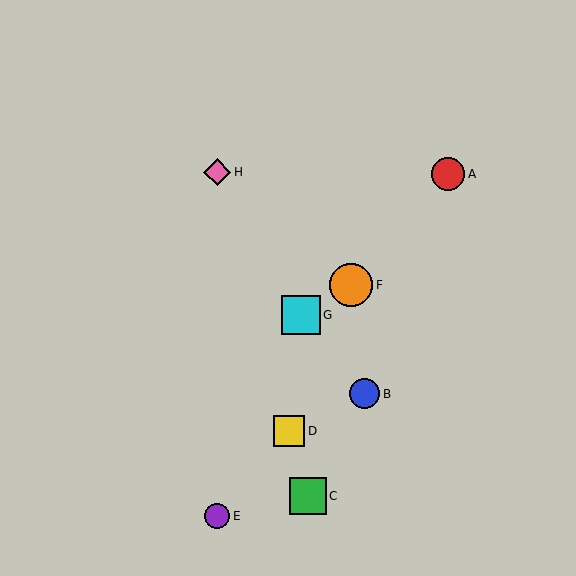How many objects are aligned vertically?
2 objects (E, H) are aligned vertically.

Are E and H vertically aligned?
Yes, both are at x≈217.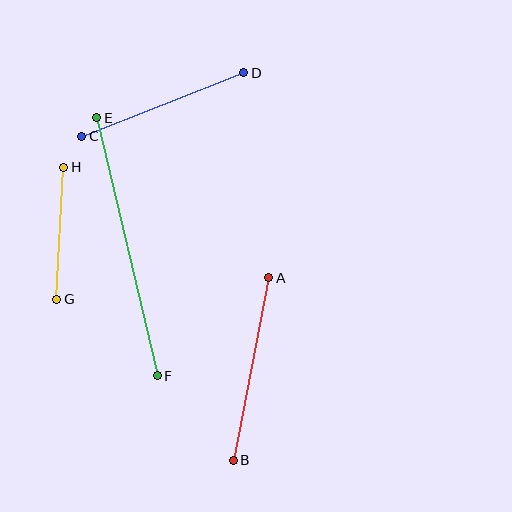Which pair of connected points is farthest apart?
Points E and F are farthest apart.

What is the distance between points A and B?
The distance is approximately 186 pixels.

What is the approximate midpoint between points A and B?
The midpoint is at approximately (251, 369) pixels.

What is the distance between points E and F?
The distance is approximately 265 pixels.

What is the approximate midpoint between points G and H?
The midpoint is at approximately (60, 233) pixels.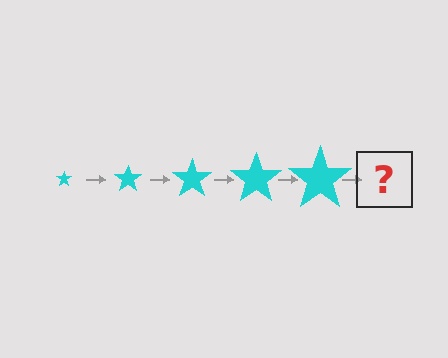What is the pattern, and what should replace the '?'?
The pattern is that the star gets progressively larger each step. The '?' should be a cyan star, larger than the previous one.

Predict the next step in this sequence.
The next step is a cyan star, larger than the previous one.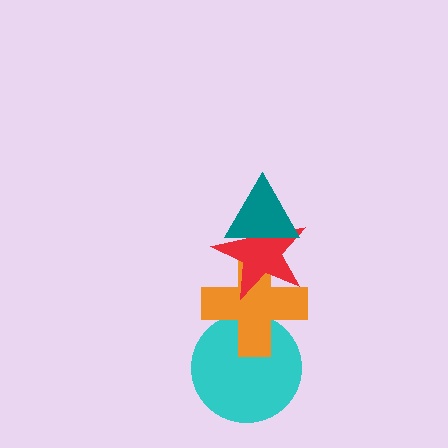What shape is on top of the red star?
The teal triangle is on top of the red star.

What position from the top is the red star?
The red star is 2nd from the top.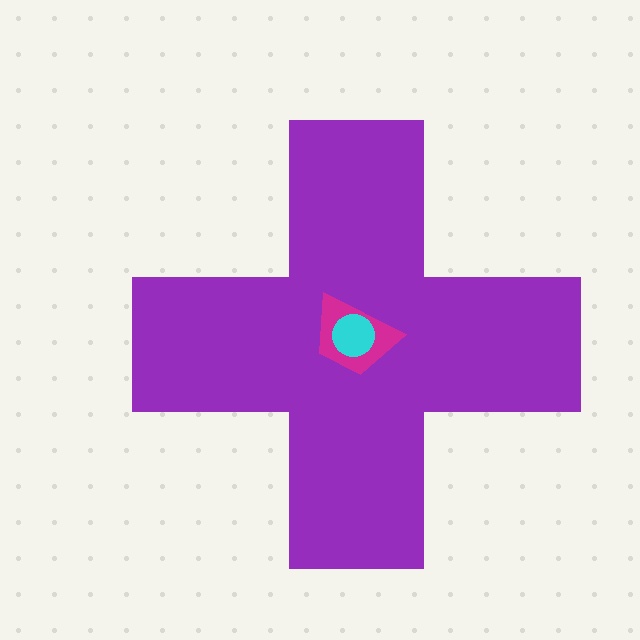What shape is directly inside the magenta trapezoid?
The cyan circle.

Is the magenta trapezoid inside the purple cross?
Yes.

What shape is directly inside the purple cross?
The magenta trapezoid.